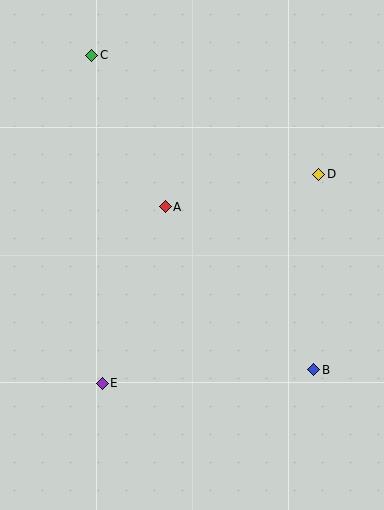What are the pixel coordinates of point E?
Point E is at (102, 383).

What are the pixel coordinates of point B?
Point B is at (314, 370).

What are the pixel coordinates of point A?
Point A is at (165, 207).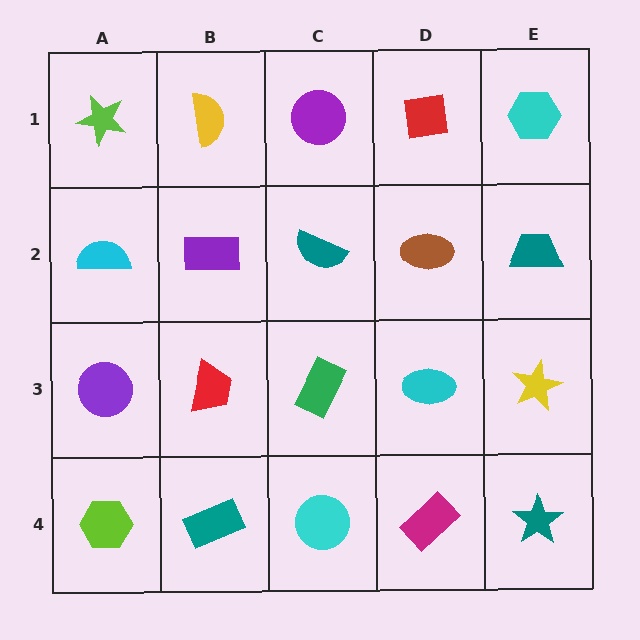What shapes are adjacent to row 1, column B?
A purple rectangle (row 2, column B), a lime star (row 1, column A), a purple circle (row 1, column C).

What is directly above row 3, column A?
A cyan semicircle.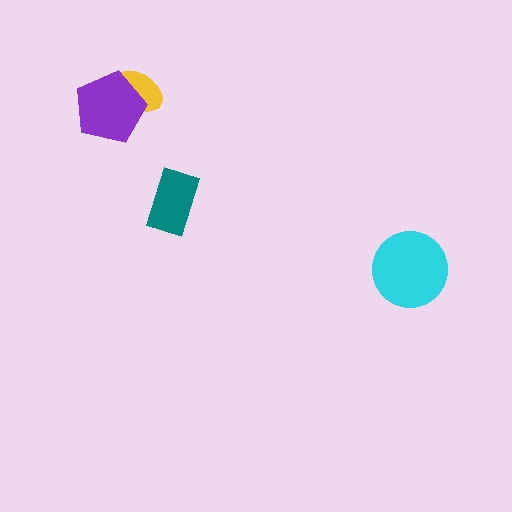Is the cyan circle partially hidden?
No, no other shape covers it.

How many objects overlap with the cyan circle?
0 objects overlap with the cyan circle.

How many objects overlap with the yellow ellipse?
1 object overlaps with the yellow ellipse.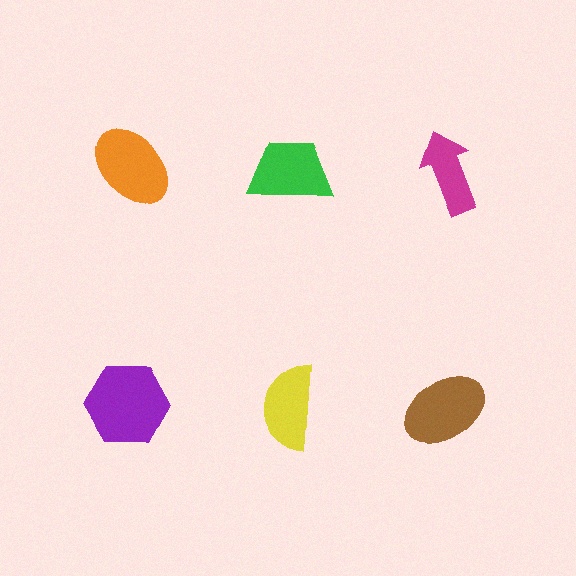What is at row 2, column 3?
A brown ellipse.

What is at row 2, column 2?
A yellow semicircle.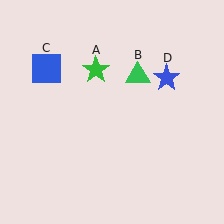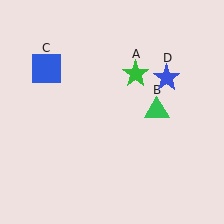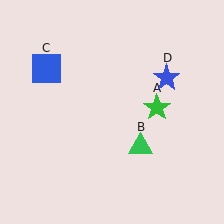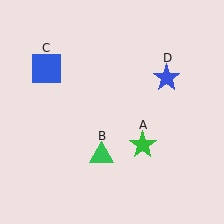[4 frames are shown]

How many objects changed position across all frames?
2 objects changed position: green star (object A), green triangle (object B).